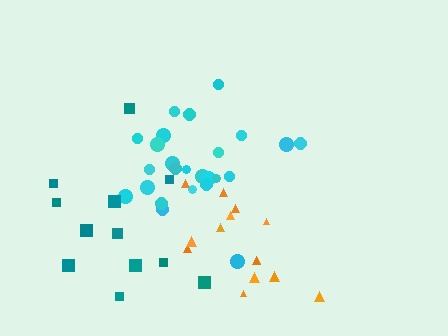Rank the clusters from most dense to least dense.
cyan, orange, teal.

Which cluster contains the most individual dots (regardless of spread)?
Cyan (25).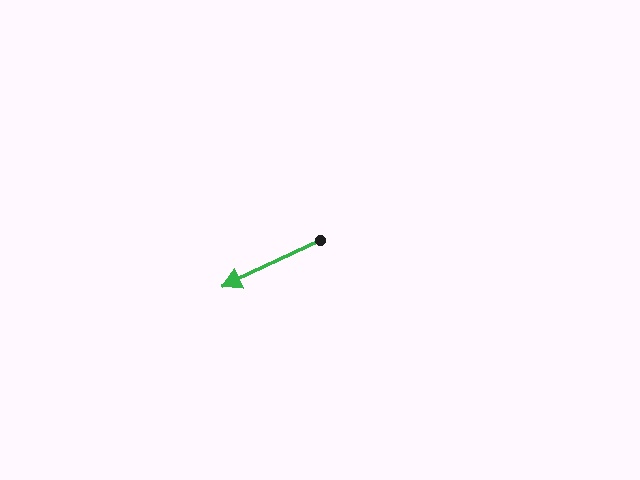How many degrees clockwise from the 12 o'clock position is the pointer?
Approximately 245 degrees.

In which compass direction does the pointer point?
Southwest.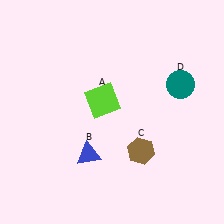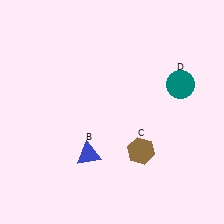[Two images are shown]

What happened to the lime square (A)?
The lime square (A) was removed in Image 2. It was in the top-left area of Image 1.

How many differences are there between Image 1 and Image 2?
There is 1 difference between the two images.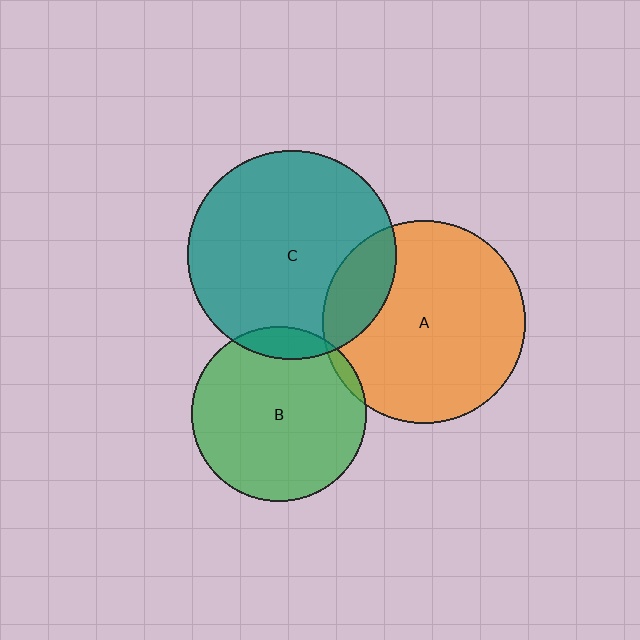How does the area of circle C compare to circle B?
Approximately 1.4 times.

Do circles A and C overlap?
Yes.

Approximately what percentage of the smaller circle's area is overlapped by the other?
Approximately 20%.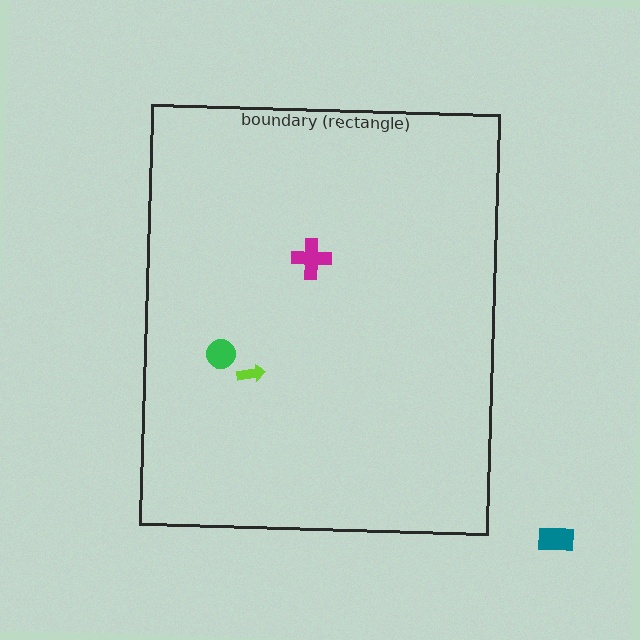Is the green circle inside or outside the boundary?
Inside.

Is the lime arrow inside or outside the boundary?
Inside.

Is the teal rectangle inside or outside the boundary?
Outside.